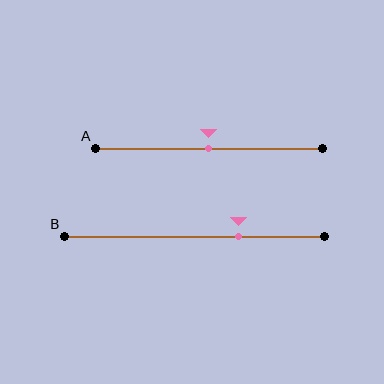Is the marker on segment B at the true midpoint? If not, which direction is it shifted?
No, the marker on segment B is shifted to the right by about 17% of the segment length.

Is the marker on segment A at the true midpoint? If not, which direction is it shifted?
Yes, the marker on segment A is at the true midpoint.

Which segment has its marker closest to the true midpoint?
Segment A has its marker closest to the true midpoint.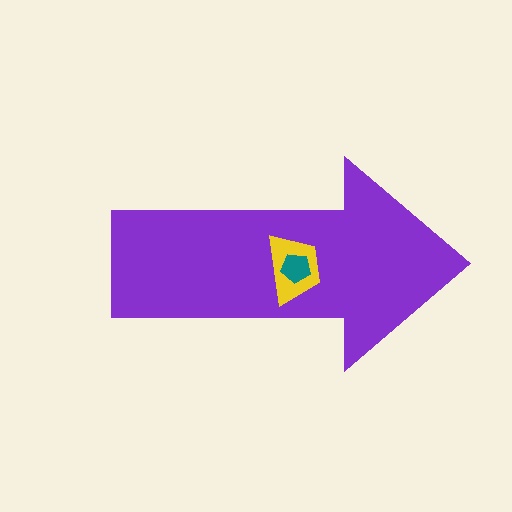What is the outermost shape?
The purple arrow.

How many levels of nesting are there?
3.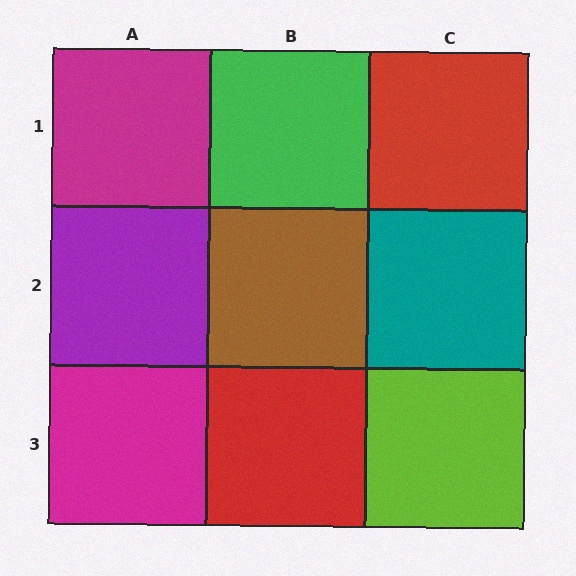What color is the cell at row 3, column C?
Lime.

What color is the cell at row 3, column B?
Red.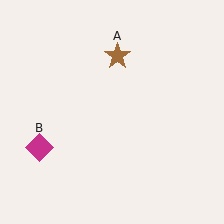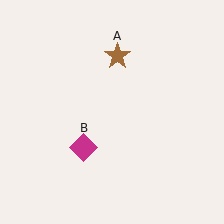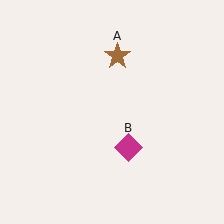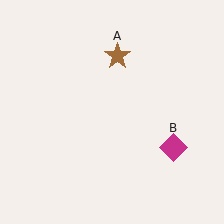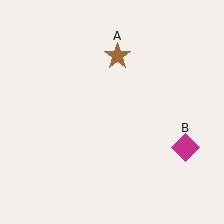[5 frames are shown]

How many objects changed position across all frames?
1 object changed position: magenta diamond (object B).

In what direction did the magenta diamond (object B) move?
The magenta diamond (object B) moved right.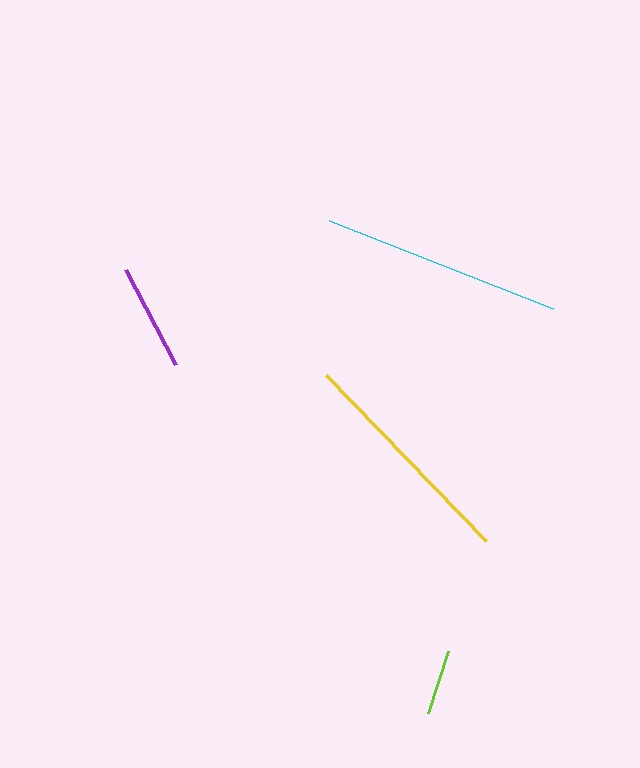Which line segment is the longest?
The cyan line is the longest at approximately 241 pixels.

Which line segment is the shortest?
The lime line is the shortest at approximately 65 pixels.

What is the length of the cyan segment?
The cyan segment is approximately 241 pixels long.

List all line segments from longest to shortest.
From longest to shortest: cyan, yellow, purple, lime.